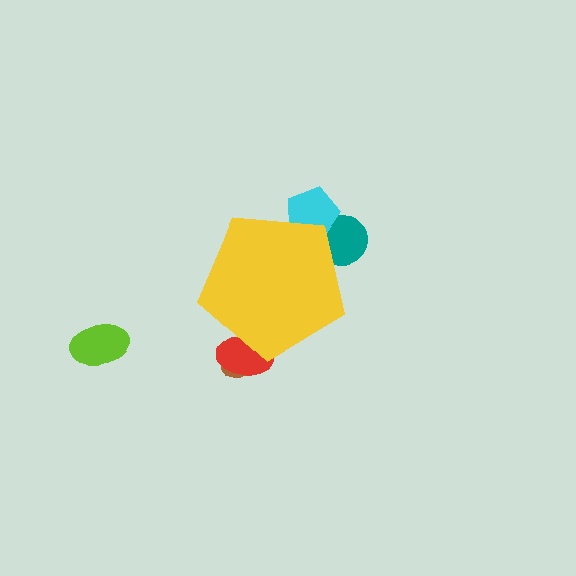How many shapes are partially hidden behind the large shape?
4 shapes are partially hidden.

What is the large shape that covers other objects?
A yellow pentagon.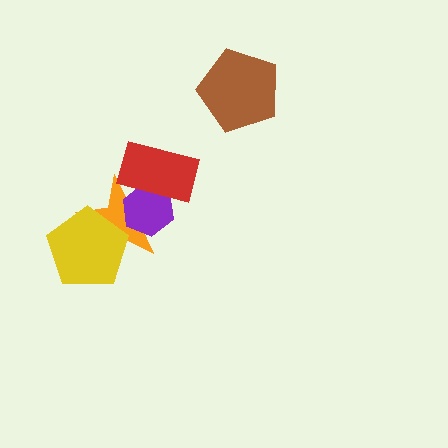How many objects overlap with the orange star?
3 objects overlap with the orange star.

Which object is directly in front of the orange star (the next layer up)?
The purple hexagon is directly in front of the orange star.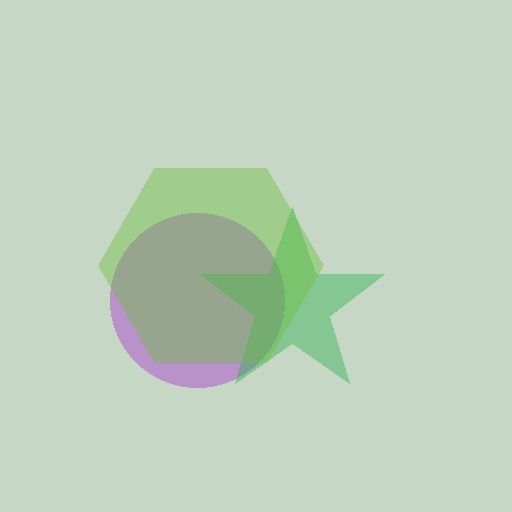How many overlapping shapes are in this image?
There are 3 overlapping shapes in the image.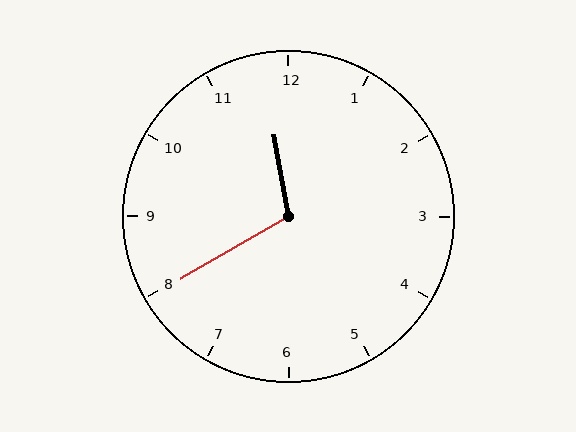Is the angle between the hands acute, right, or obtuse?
It is obtuse.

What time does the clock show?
11:40.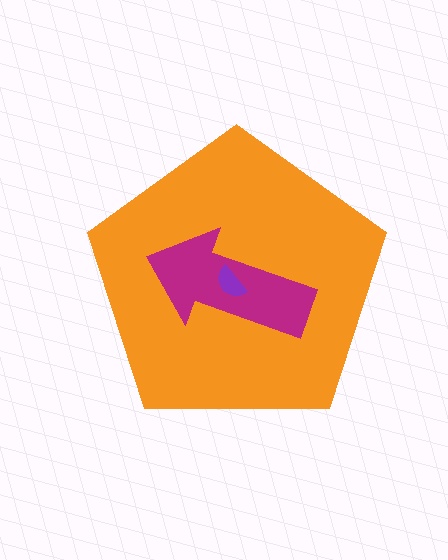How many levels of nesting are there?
3.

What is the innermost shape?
The purple semicircle.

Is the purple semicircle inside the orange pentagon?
Yes.